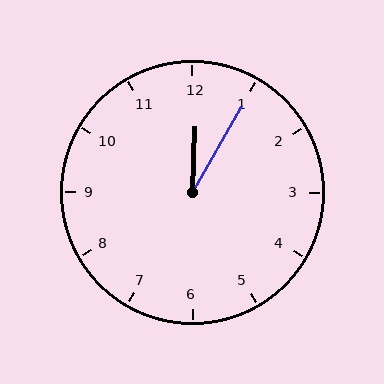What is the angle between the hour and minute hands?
Approximately 28 degrees.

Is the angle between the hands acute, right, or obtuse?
It is acute.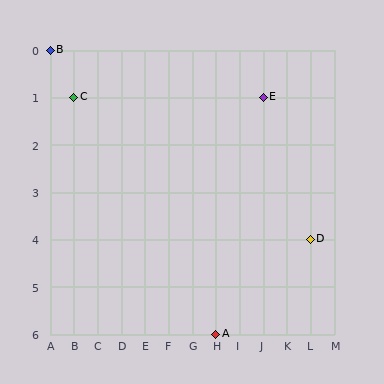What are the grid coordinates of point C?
Point C is at grid coordinates (B, 1).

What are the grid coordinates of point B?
Point B is at grid coordinates (A, 0).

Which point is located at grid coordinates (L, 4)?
Point D is at (L, 4).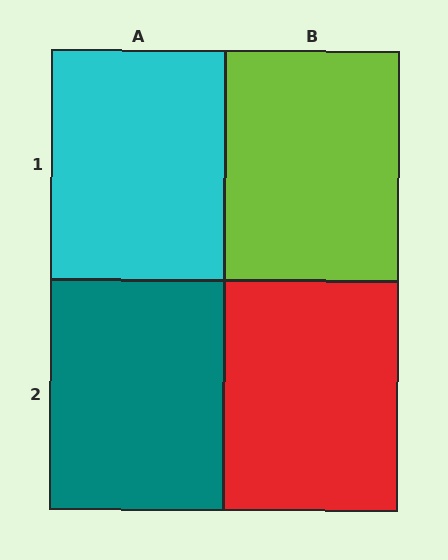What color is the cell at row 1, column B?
Lime.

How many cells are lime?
1 cell is lime.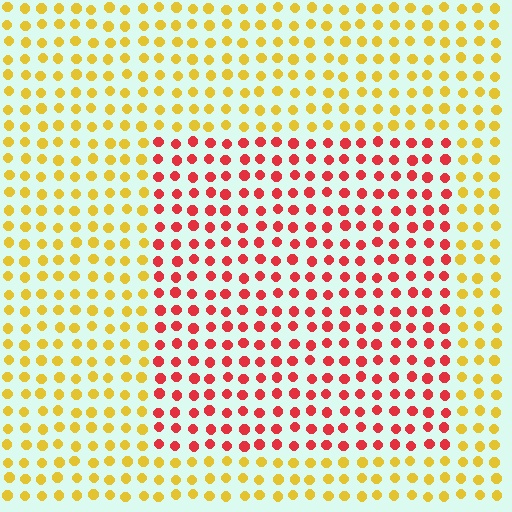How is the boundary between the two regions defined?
The boundary is defined purely by a slight shift in hue (about 54 degrees). Spacing, size, and orientation are identical on both sides.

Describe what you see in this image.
The image is filled with small yellow elements in a uniform arrangement. A rectangle-shaped region is visible where the elements are tinted to a slightly different hue, forming a subtle color boundary.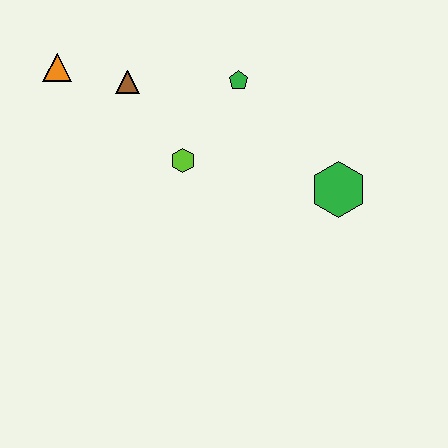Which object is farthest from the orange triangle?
The green hexagon is farthest from the orange triangle.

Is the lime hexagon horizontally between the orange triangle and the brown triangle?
No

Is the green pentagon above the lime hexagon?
Yes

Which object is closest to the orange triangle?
The brown triangle is closest to the orange triangle.